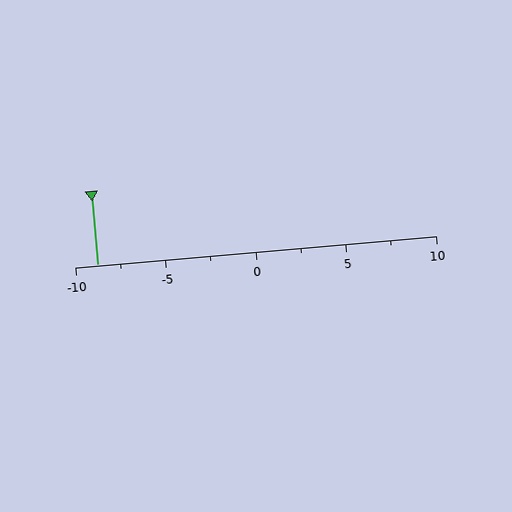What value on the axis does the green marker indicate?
The marker indicates approximately -8.8.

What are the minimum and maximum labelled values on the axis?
The axis runs from -10 to 10.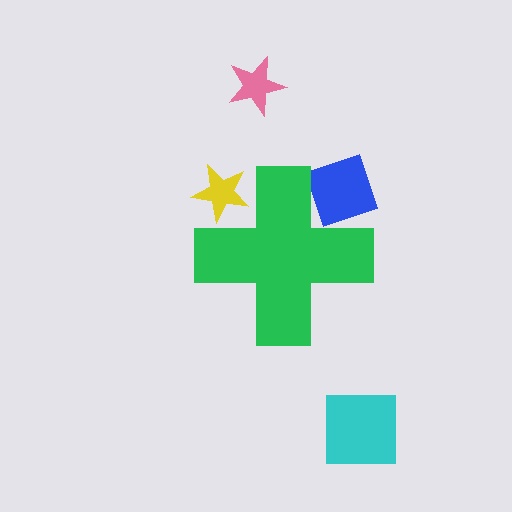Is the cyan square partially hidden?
No, the cyan square is fully visible.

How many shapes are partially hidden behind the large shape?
2 shapes are partially hidden.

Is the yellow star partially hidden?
Yes, the yellow star is partially hidden behind the green cross.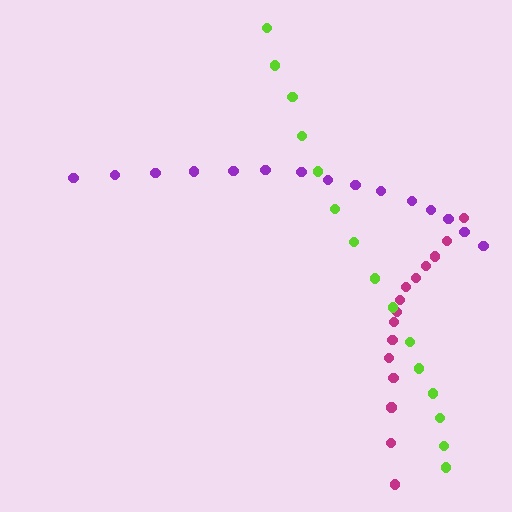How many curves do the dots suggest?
There are 3 distinct paths.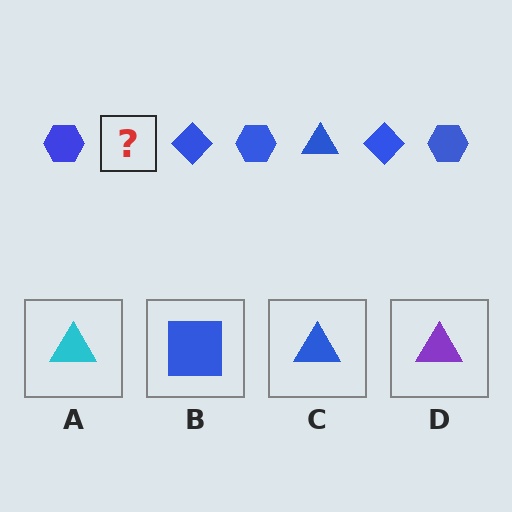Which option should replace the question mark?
Option C.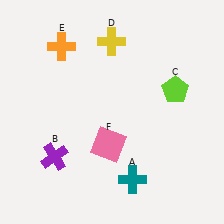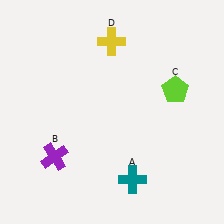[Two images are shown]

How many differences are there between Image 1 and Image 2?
There are 2 differences between the two images.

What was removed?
The pink square (F), the orange cross (E) were removed in Image 2.